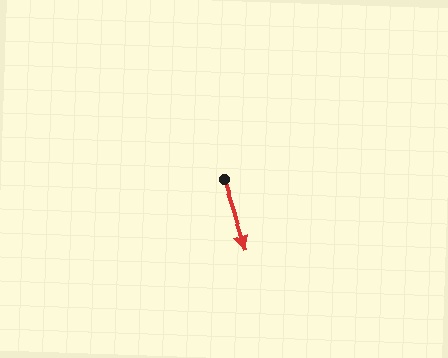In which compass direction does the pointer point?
South.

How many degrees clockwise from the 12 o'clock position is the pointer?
Approximately 162 degrees.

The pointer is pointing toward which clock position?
Roughly 5 o'clock.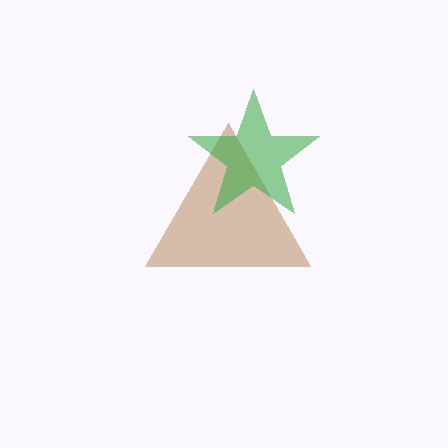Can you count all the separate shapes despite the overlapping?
Yes, there are 2 separate shapes.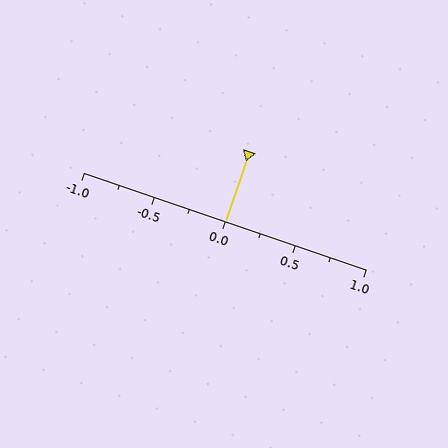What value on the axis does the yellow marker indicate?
The marker indicates approximately 0.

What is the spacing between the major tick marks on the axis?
The major ticks are spaced 0.5 apart.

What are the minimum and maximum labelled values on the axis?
The axis runs from -1.0 to 1.0.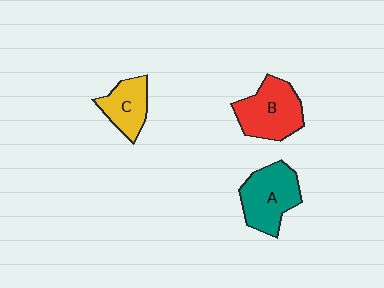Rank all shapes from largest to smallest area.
From largest to smallest: B (red), A (teal), C (yellow).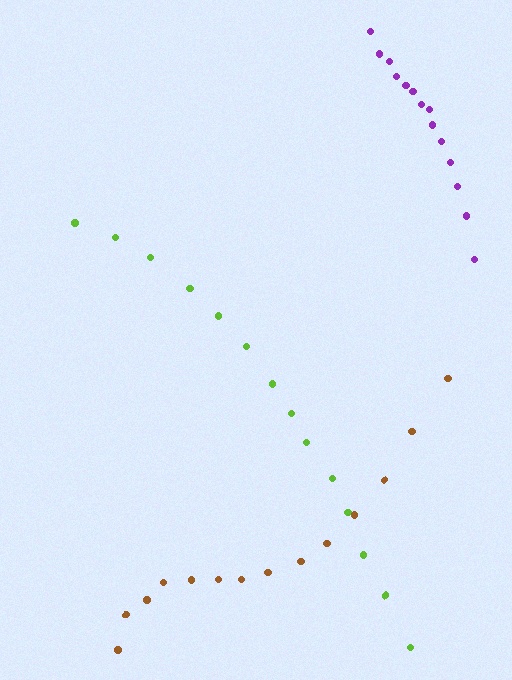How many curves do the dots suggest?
There are 3 distinct paths.